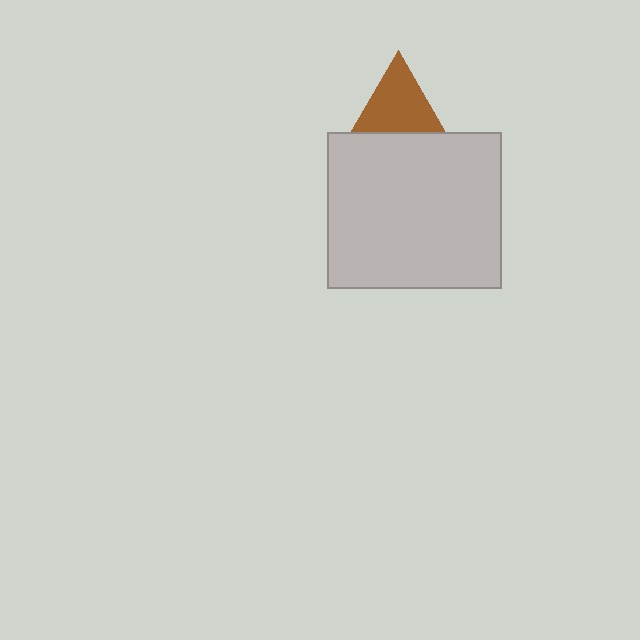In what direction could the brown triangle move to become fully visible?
The brown triangle could move up. That would shift it out from behind the light gray rectangle entirely.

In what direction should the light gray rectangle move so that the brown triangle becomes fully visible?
The light gray rectangle should move down. That is the shortest direction to clear the overlap and leave the brown triangle fully visible.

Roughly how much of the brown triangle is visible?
About half of it is visible (roughly 62%).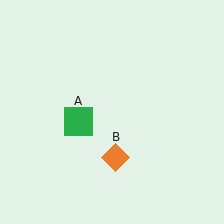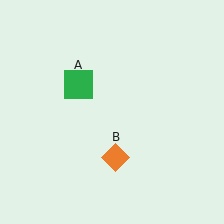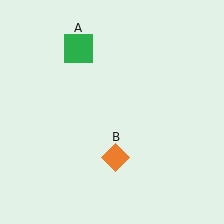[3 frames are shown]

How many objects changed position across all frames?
1 object changed position: green square (object A).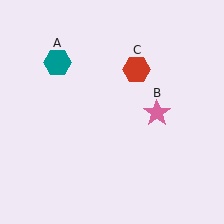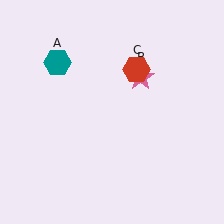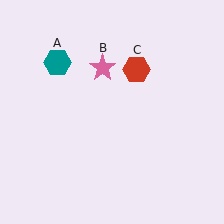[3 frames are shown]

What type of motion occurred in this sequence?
The pink star (object B) rotated counterclockwise around the center of the scene.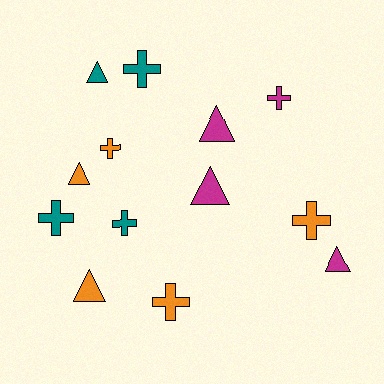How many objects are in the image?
There are 13 objects.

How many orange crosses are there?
There are 3 orange crosses.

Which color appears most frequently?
Orange, with 5 objects.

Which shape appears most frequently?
Cross, with 7 objects.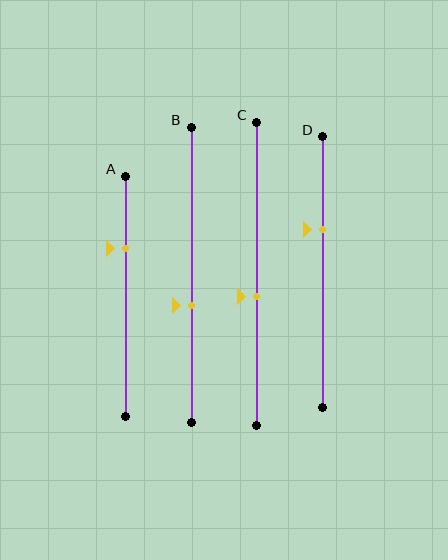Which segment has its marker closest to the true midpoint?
Segment C has its marker closest to the true midpoint.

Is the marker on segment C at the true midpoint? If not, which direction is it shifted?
No, the marker on segment C is shifted downward by about 7% of the segment length.